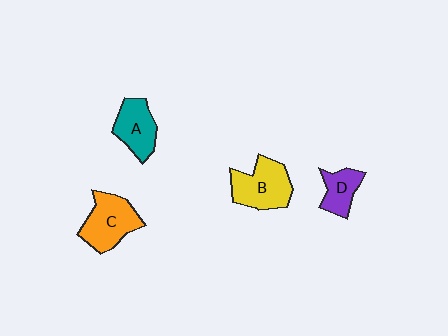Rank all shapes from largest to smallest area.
From largest to smallest: B (yellow), C (orange), A (teal), D (purple).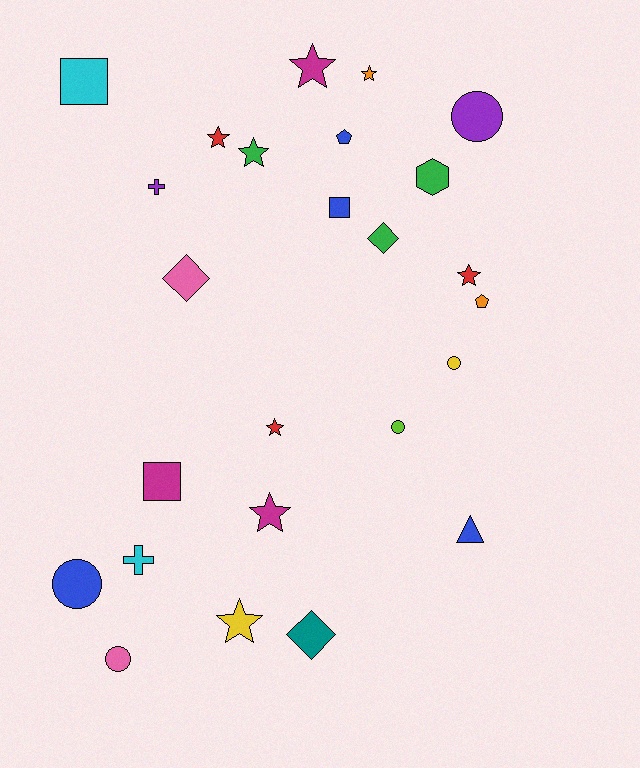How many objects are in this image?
There are 25 objects.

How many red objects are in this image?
There are 3 red objects.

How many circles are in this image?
There are 5 circles.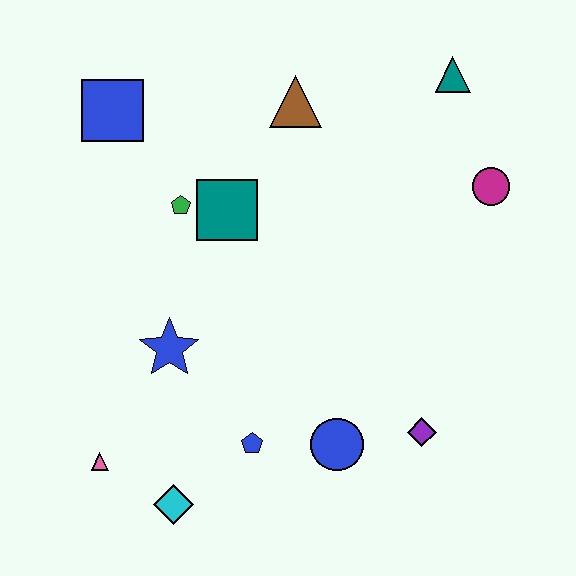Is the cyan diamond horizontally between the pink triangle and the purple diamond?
Yes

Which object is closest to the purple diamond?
The blue circle is closest to the purple diamond.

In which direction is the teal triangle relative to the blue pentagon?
The teal triangle is above the blue pentagon.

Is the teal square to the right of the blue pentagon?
No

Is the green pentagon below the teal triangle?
Yes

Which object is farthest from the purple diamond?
The blue square is farthest from the purple diamond.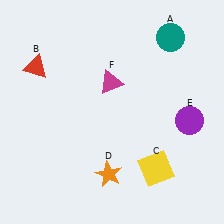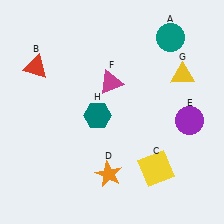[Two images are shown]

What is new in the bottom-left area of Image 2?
A teal hexagon (H) was added in the bottom-left area of Image 2.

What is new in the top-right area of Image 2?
A yellow triangle (G) was added in the top-right area of Image 2.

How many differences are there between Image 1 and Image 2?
There are 2 differences between the two images.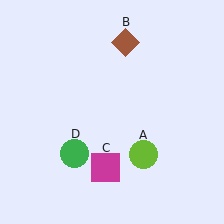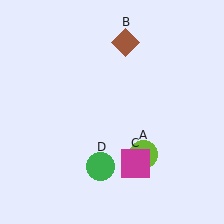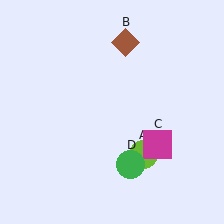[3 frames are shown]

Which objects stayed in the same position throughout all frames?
Lime circle (object A) and brown diamond (object B) remained stationary.